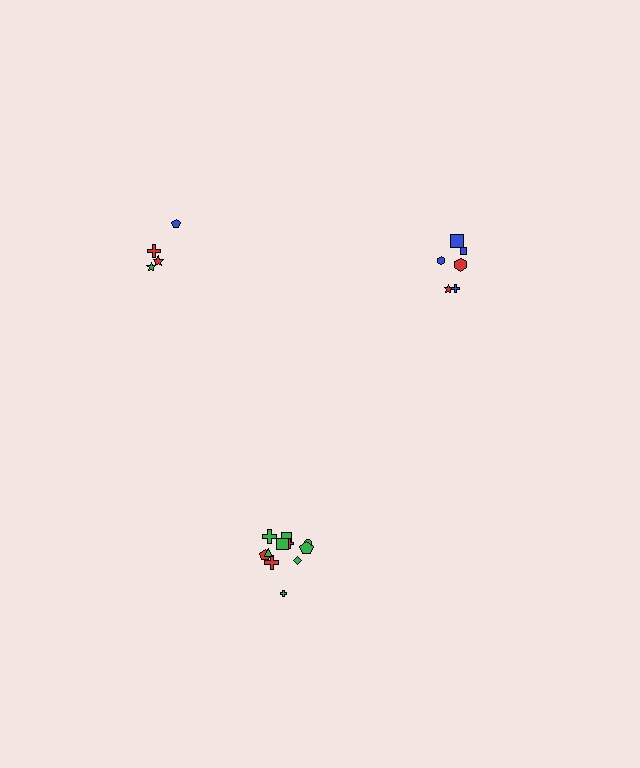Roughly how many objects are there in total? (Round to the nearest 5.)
Roughly 20 objects in total.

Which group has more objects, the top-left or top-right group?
The top-right group.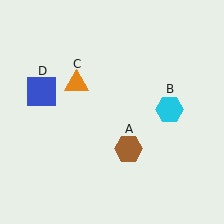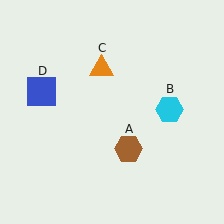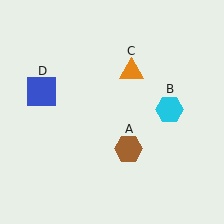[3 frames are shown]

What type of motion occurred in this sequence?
The orange triangle (object C) rotated clockwise around the center of the scene.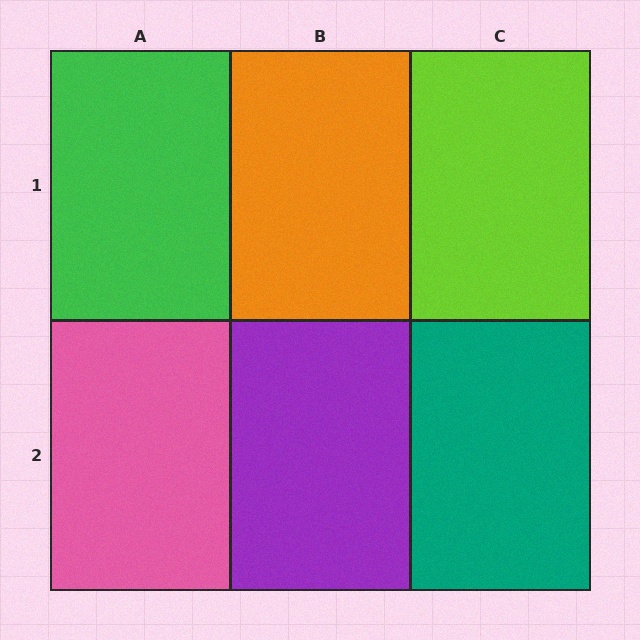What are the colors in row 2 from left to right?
Pink, purple, teal.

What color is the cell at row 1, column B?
Orange.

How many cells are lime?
1 cell is lime.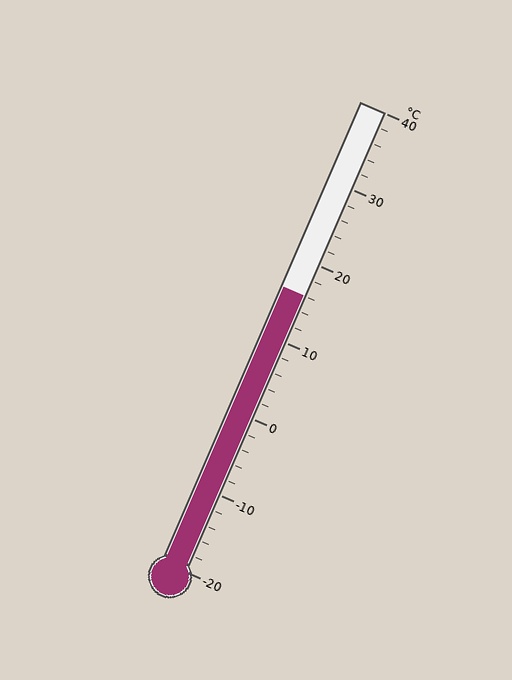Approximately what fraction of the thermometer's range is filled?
The thermometer is filled to approximately 60% of its range.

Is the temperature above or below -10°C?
The temperature is above -10°C.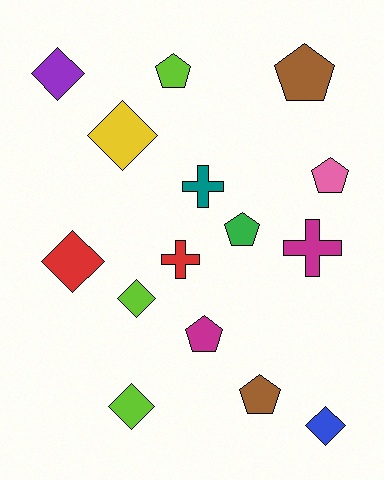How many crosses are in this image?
There are 3 crosses.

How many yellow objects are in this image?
There is 1 yellow object.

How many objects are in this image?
There are 15 objects.